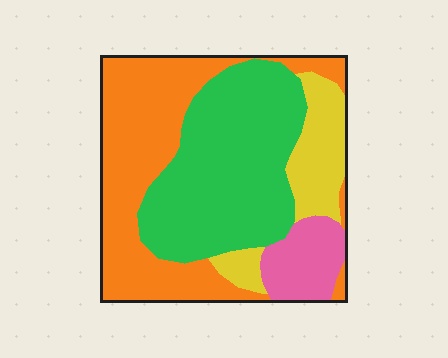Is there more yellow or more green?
Green.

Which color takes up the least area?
Pink, at roughly 10%.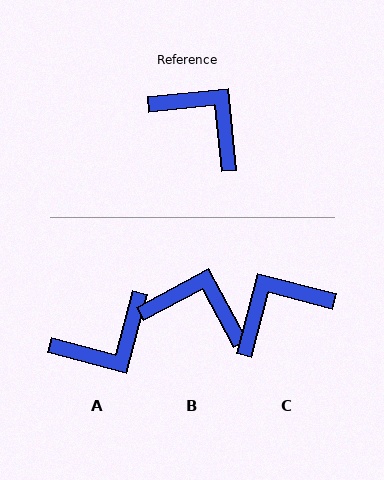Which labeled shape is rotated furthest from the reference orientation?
A, about 110 degrees away.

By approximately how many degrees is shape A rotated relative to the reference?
Approximately 110 degrees clockwise.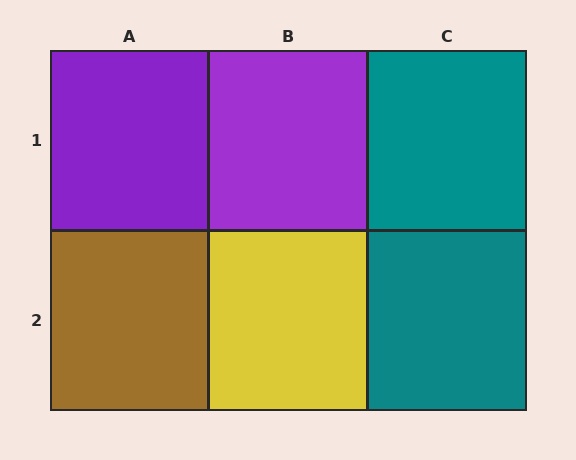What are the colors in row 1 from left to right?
Purple, purple, teal.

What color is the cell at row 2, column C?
Teal.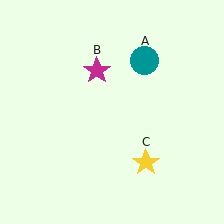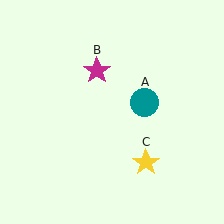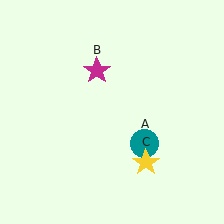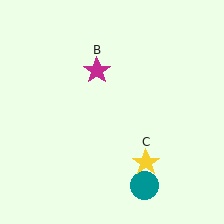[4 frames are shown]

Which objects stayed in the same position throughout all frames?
Magenta star (object B) and yellow star (object C) remained stationary.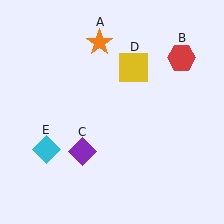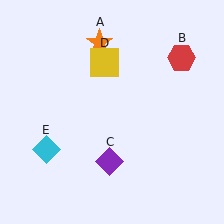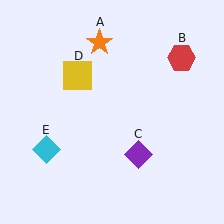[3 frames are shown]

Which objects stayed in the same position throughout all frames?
Orange star (object A) and red hexagon (object B) and cyan diamond (object E) remained stationary.